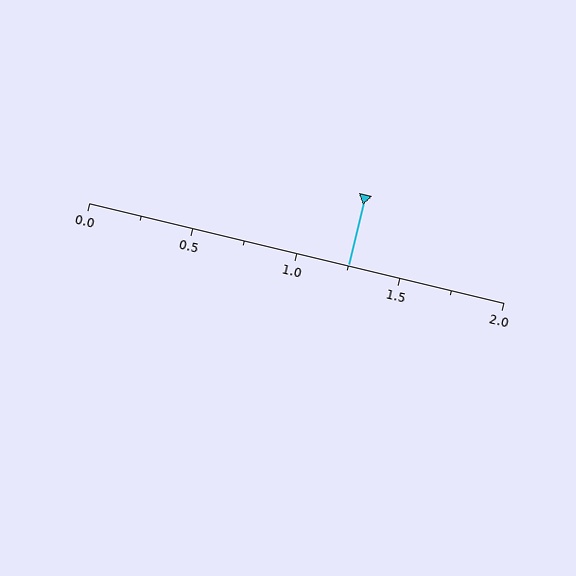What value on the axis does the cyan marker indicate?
The marker indicates approximately 1.25.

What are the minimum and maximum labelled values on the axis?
The axis runs from 0.0 to 2.0.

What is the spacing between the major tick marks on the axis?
The major ticks are spaced 0.5 apart.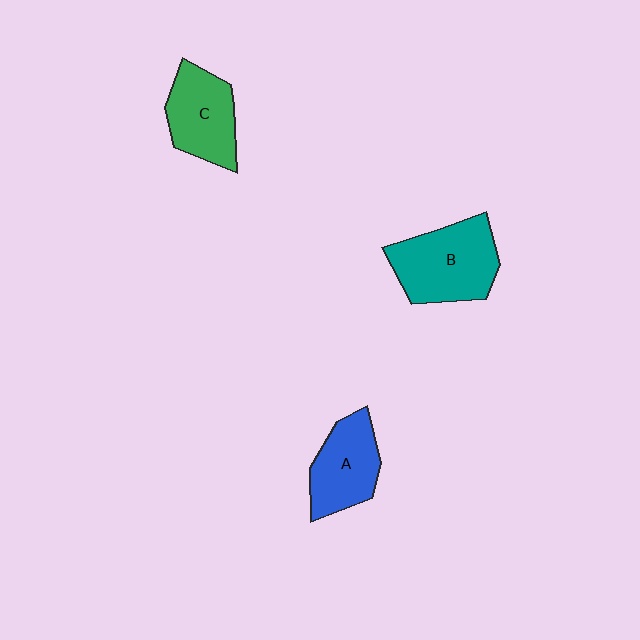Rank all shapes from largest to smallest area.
From largest to smallest: B (teal), C (green), A (blue).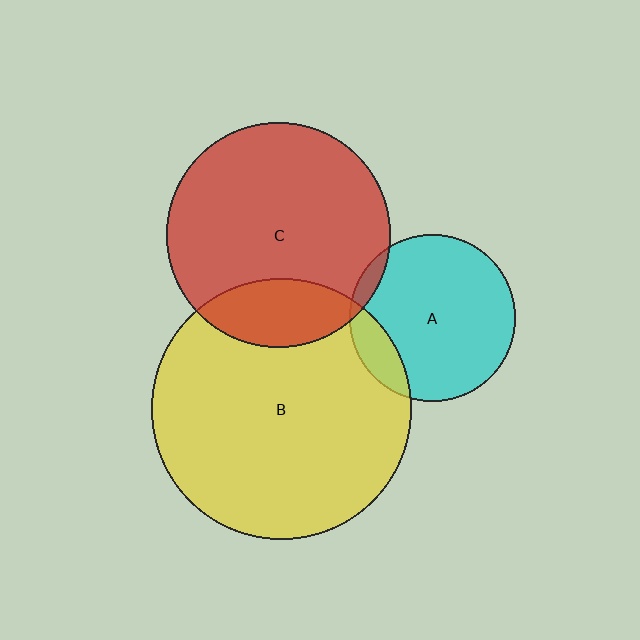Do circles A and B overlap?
Yes.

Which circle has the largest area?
Circle B (yellow).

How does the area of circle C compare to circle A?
Approximately 1.8 times.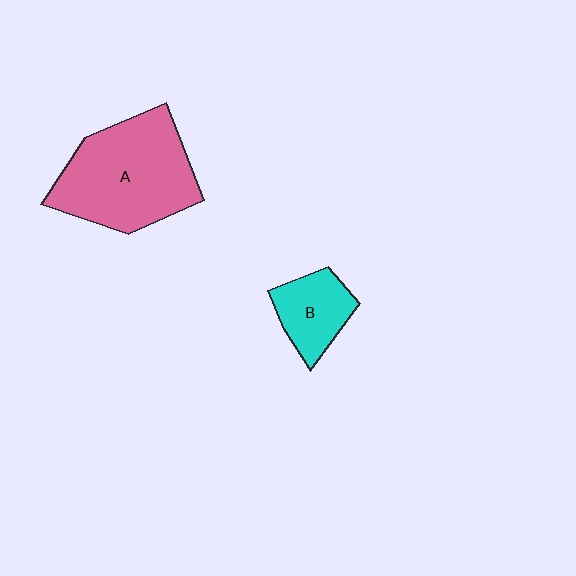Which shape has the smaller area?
Shape B (cyan).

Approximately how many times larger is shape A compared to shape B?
Approximately 2.5 times.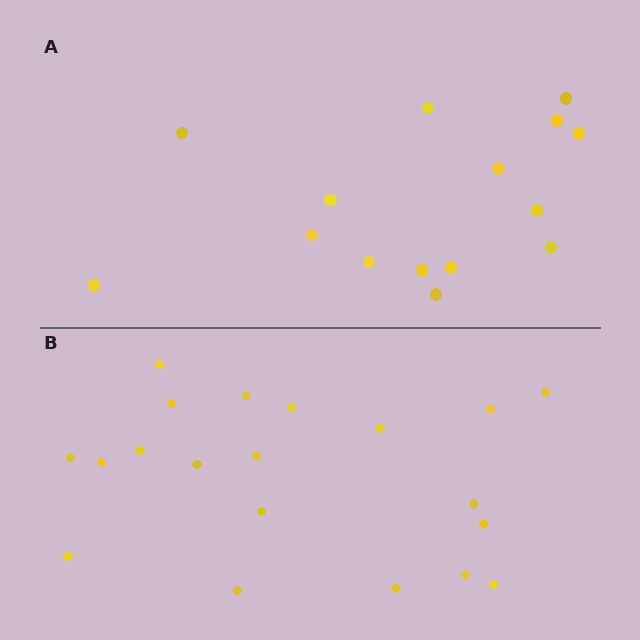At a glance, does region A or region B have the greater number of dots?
Region B (the bottom region) has more dots.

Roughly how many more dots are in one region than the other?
Region B has about 5 more dots than region A.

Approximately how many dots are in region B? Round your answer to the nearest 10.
About 20 dots.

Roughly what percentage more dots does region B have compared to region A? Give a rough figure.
About 35% more.